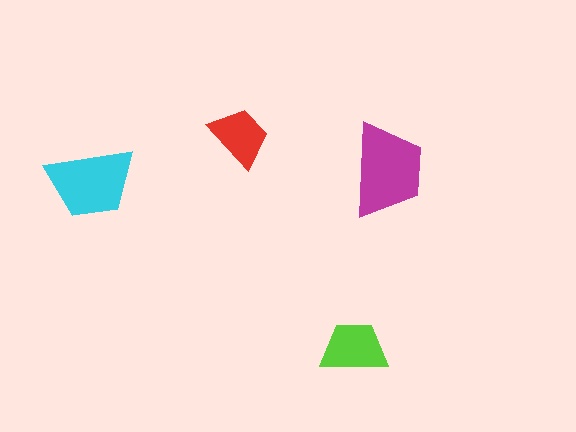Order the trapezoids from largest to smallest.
the magenta one, the cyan one, the lime one, the red one.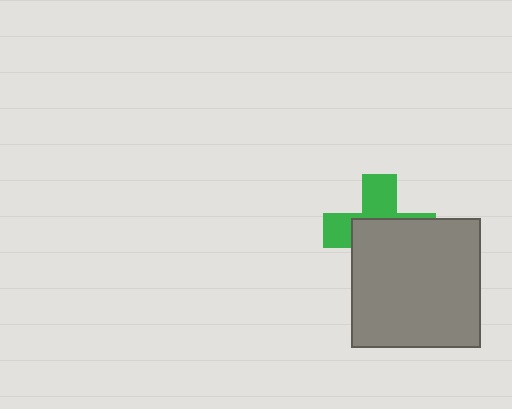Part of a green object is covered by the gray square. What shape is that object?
It is a cross.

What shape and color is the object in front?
The object in front is a gray square.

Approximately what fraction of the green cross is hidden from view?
Roughly 59% of the green cross is hidden behind the gray square.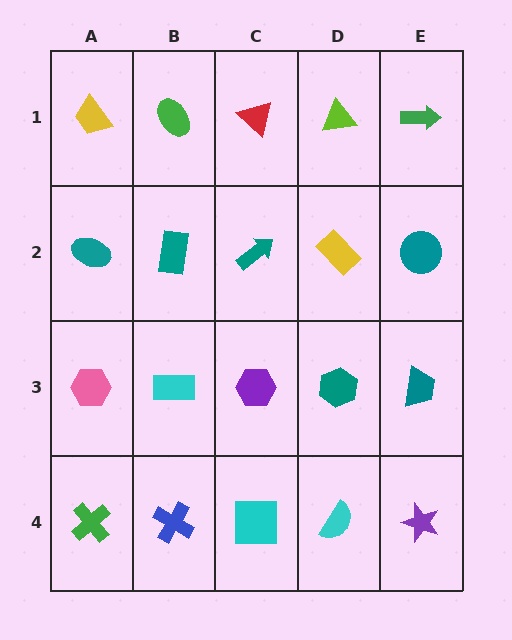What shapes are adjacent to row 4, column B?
A cyan rectangle (row 3, column B), a green cross (row 4, column A), a cyan square (row 4, column C).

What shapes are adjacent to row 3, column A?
A teal ellipse (row 2, column A), a green cross (row 4, column A), a cyan rectangle (row 3, column B).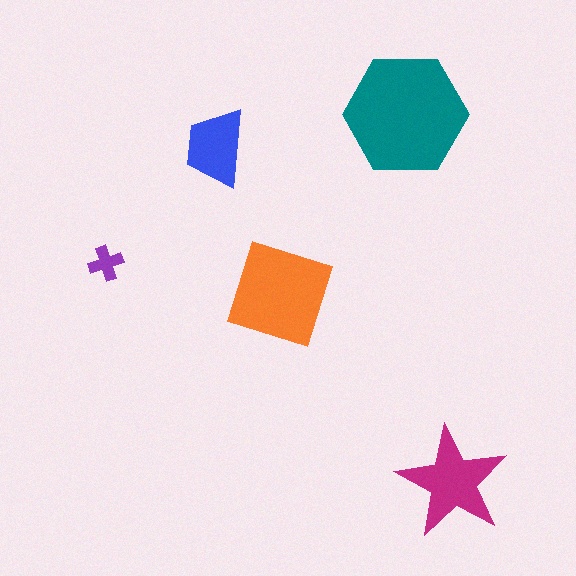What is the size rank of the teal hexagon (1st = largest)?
1st.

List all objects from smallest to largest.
The purple cross, the blue trapezoid, the magenta star, the orange square, the teal hexagon.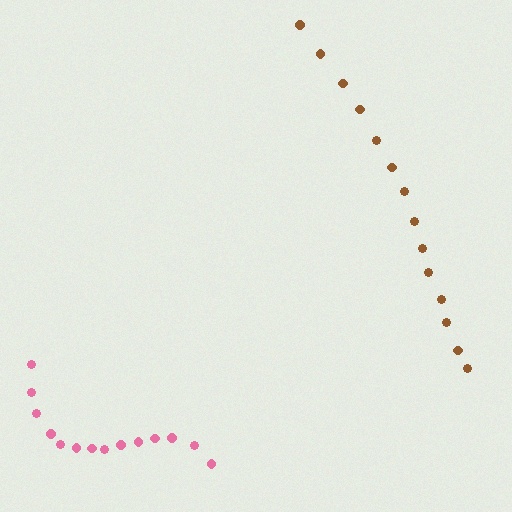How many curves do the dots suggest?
There are 2 distinct paths.